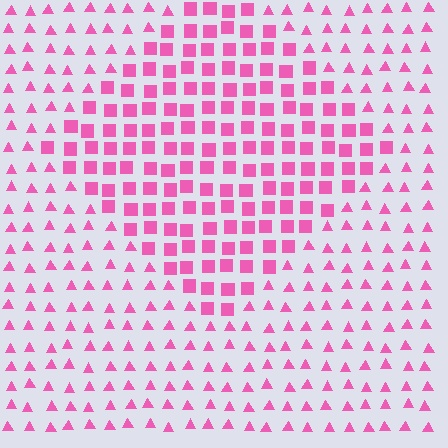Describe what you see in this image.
The image is filled with small pink elements arranged in a uniform grid. A diamond-shaped region contains squares, while the surrounding area contains triangles. The boundary is defined purely by the change in element shape.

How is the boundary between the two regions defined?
The boundary is defined by a change in element shape: squares inside vs. triangles outside. All elements share the same color and spacing.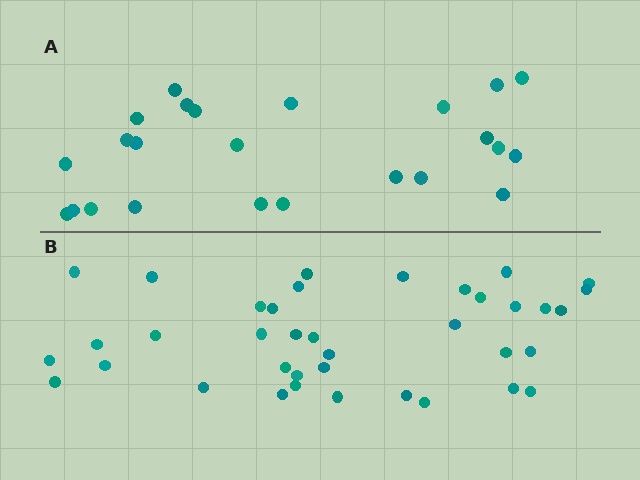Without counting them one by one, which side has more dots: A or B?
Region B (the bottom region) has more dots.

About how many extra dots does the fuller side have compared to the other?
Region B has approximately 15 more dots than region A.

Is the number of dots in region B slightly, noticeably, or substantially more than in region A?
Region B has substantially more. The ratio is roughly 1.6 to 1.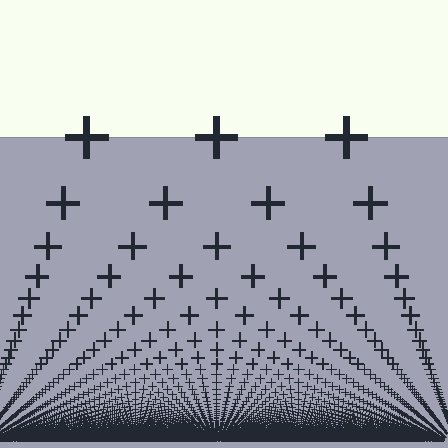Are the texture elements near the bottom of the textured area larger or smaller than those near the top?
Smaller. The gradient is inverted — elements near the bottom are smaller and denser.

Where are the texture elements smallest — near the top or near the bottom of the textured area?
Near the bottom.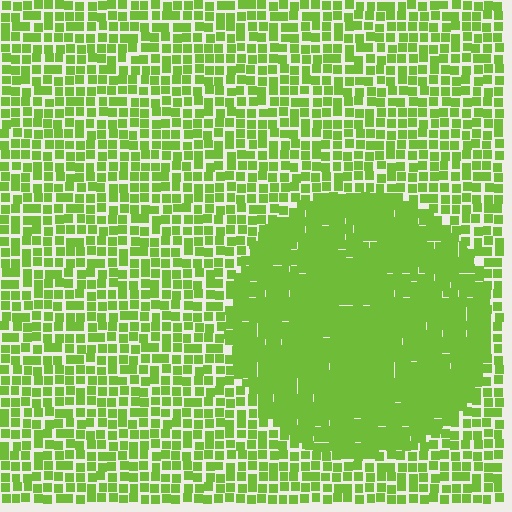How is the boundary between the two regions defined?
The boundary is defined by a change in element density (approximately 1.8x ratio). All elements are the same color, size, and shape.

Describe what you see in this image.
The image contains small lime elements arranged at two different densities. A circle-shaped region is visible where the elements are more densely packed than the surrounding area.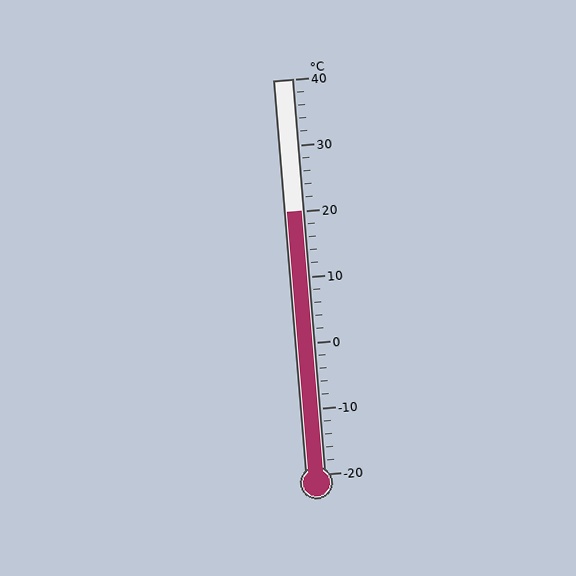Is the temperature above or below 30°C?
The temperature is below 30°C.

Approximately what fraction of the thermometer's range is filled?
The thermometer is filled to approximately 65% of its range.